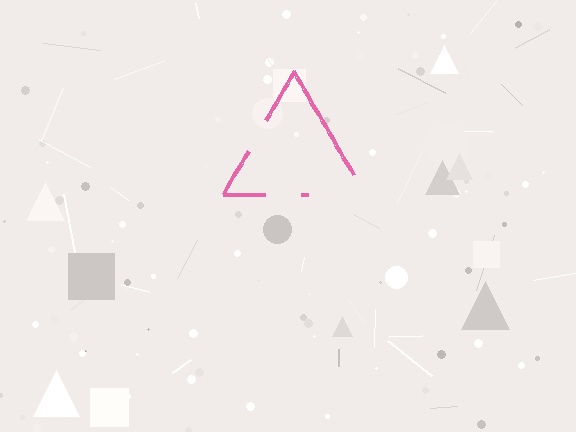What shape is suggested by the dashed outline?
The dashed outline suggests a triangle.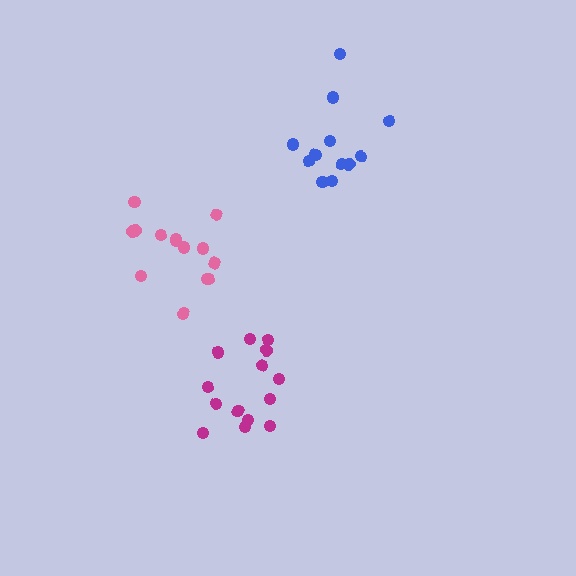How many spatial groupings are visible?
There are 3 spatial groupings.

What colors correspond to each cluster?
The clusters are colored: pink, magenta, blue.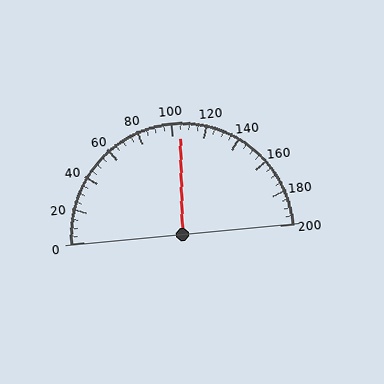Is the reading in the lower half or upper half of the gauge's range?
The reading is in the upper half of the range (0 to 200).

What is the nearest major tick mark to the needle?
The nearest major tick mark is 100.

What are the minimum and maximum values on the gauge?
The gauge ranges from 0 to 200.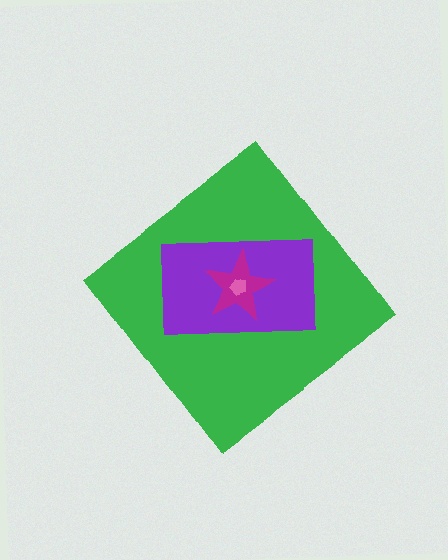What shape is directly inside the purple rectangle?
The magenta star.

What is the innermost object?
The pink pentagon.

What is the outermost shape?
The green diamond.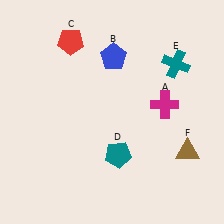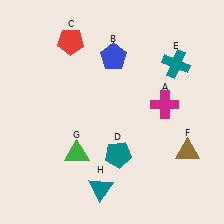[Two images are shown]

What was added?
A green triangle (G), a teal triangle (H) were added in Image 2.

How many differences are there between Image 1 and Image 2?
There are 2 differences between the two images.